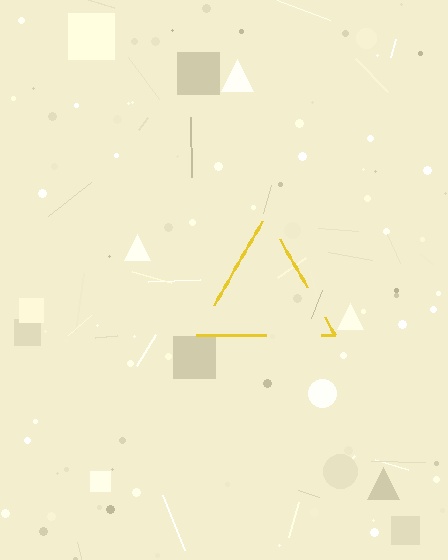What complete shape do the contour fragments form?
The contour fragments form a triangle.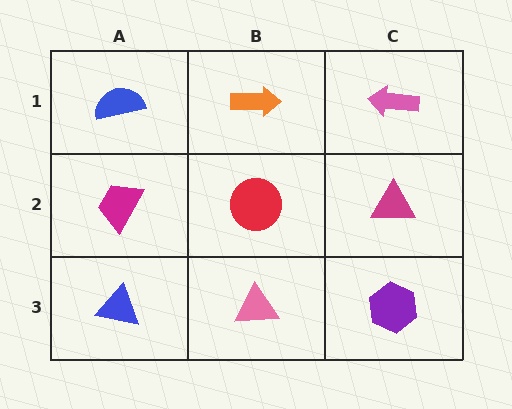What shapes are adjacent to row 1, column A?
A magenta trapezoid (row 2, column A), an orange arrow (row 1, column B).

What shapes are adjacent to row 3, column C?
A magenta triangle (row 2, column C), a pink triangle (row 3, column B).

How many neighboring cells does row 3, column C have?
2.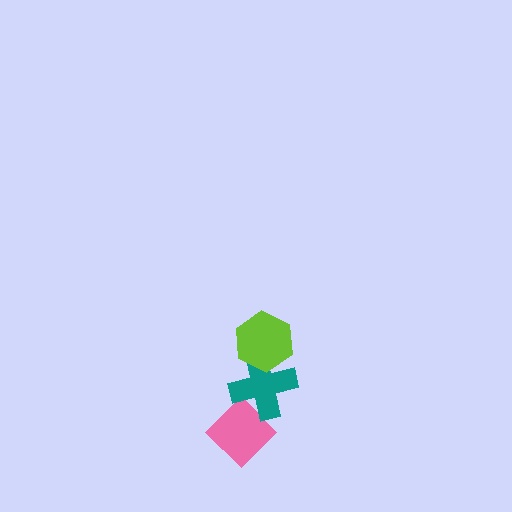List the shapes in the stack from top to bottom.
From top to bottom: the lime hexagon, the teal cross, the pink diamond.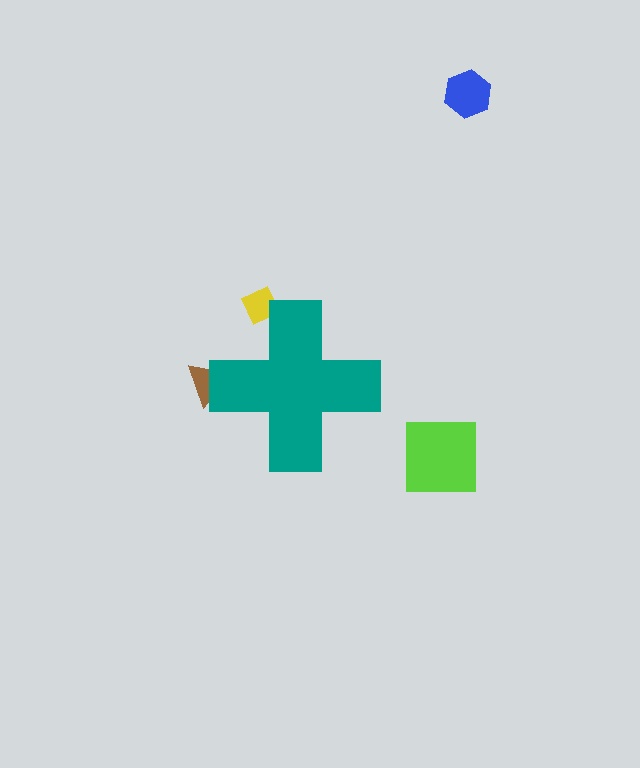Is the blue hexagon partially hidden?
No, the blue hexagon is fully visible.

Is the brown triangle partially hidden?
Yes, the brown triangle is partially hidden behind the teal cross.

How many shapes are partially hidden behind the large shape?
2 shapes are partially hidden.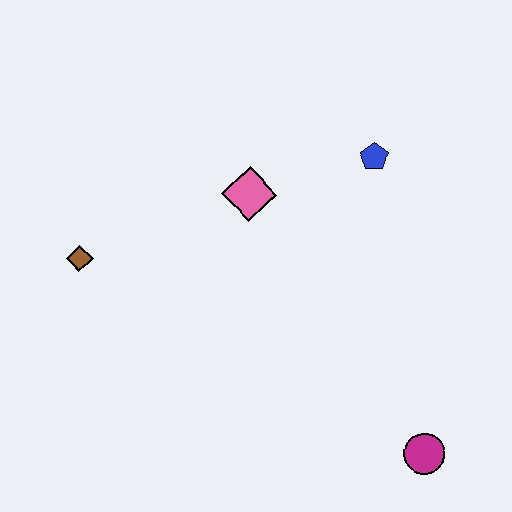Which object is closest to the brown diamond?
The pink diamond is closest to the brown diamond.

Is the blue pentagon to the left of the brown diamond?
No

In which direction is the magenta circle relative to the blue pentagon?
The magenta circle is below the blue pentagon.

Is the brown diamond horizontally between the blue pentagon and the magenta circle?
No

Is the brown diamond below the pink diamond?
Yes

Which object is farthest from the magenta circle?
The brown diamond is farthest from the magenta circle.